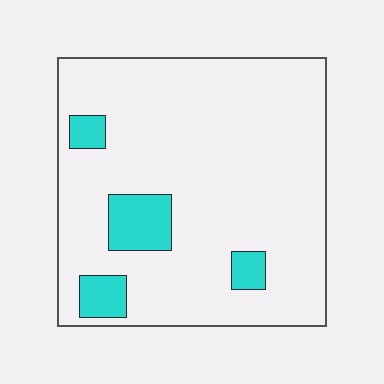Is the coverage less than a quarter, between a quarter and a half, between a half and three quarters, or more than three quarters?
Less than a quarter.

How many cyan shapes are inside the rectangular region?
4.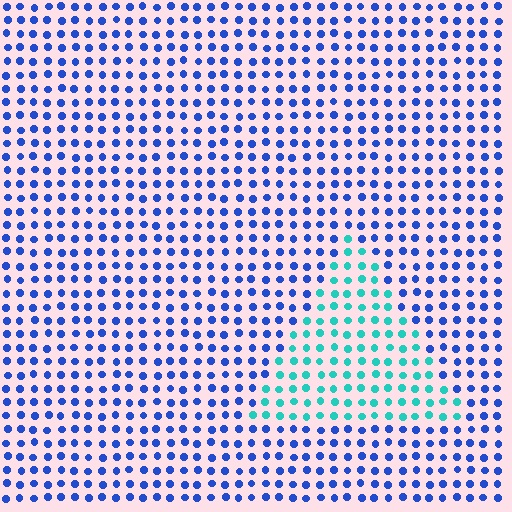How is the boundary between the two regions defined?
The boundary is defined purely by a slight shift in hue (about 52 degrees). Spacing, size, and orientation are identical on both sides.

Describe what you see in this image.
The image is filled with small blue elements in a uniform arrangement. A triangle-shaped region is visible where the elements are tinted to a slightly different hue, forming a subtle color boundary.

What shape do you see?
I see a triangle.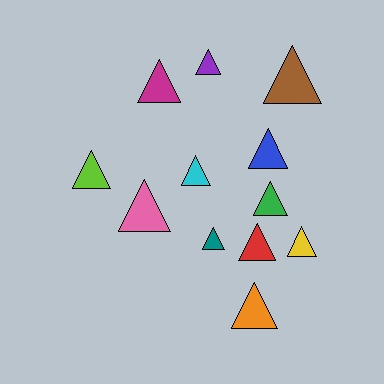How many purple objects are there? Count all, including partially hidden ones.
There is 1 purple object.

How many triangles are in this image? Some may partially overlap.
There are 12 triangles.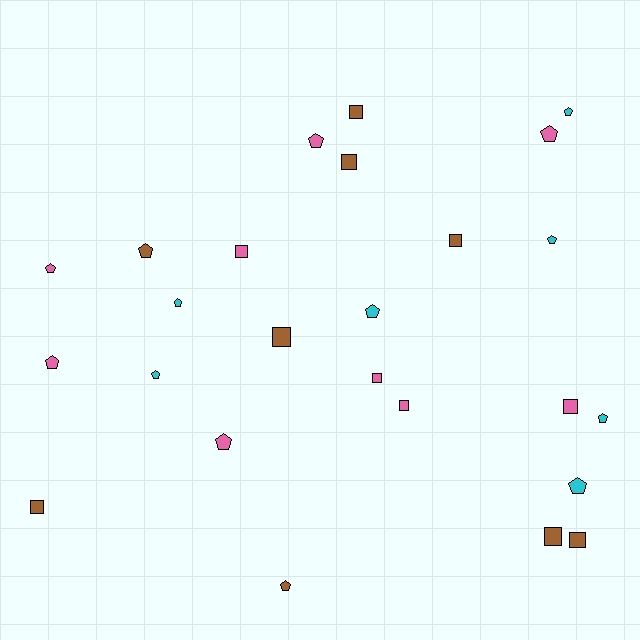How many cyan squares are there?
There are no cyan squares.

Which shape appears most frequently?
Pentagon, with 14 objects.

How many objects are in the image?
There are 25 objects.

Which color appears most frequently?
Brown, with 9 objects.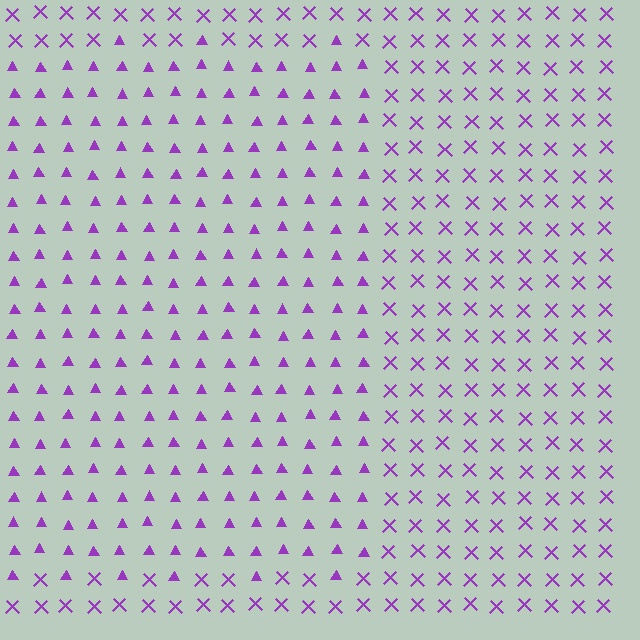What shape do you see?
I see a rectangle.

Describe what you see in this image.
The image is filled with small purple elements arranged in a uniform grid. A rectangle-shaped region contains triangles, while the surrounding area contains X marks. The boundary is defined purely by the change in element shape.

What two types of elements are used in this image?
The image uses triangles inside the rectangle region and X marks outside it.